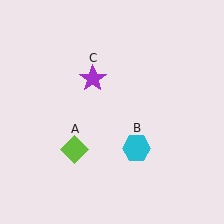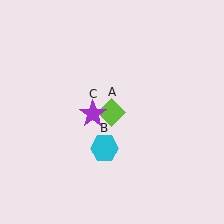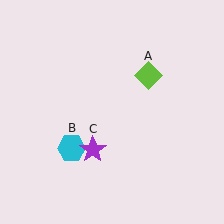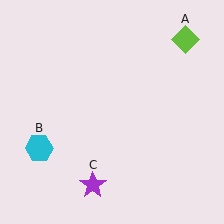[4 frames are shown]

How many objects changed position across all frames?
3 objects changed position: lime diamond (object A), cyan hexagon (object B), purple star (object C).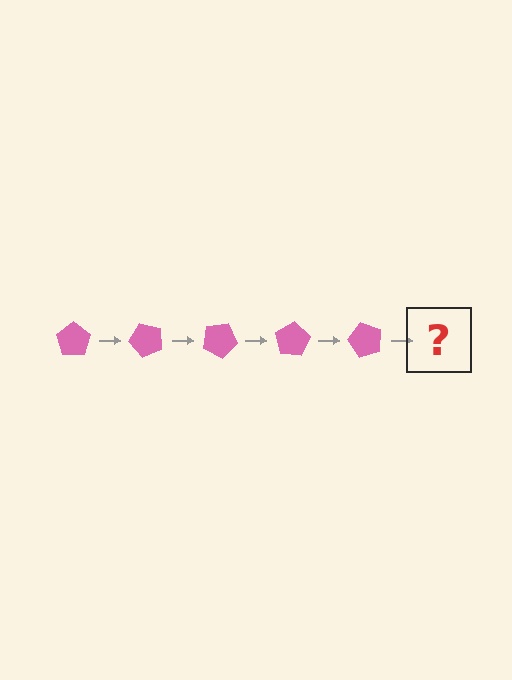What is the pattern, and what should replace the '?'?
The pattern is that the pentagon rotates 50 degrees each step. The '?' should be a pink pentagon rotated 250 degrees.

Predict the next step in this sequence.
The next step is a pink pentagon rotated 250 degrees.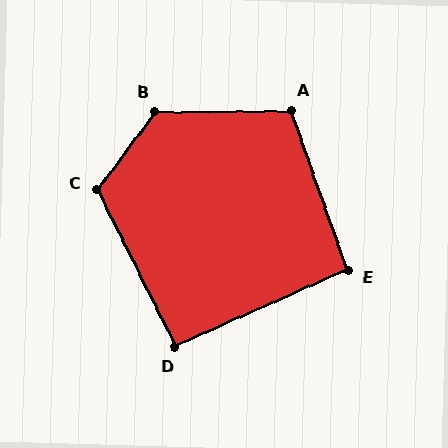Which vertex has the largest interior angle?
B, at approximately 127 degrees.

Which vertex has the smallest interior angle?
D, at approximately 93 degrees.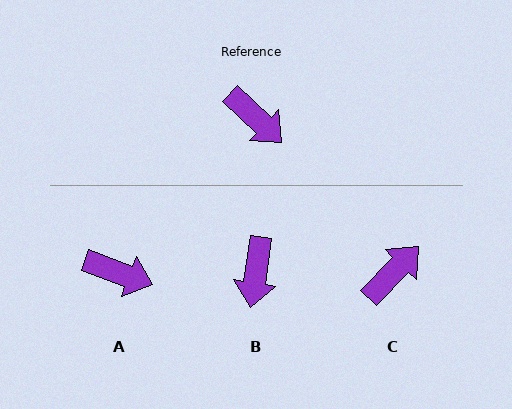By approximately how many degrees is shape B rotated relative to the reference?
Approximately 55 degrees clockwise.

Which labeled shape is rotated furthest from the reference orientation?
C, about 90 degrees away.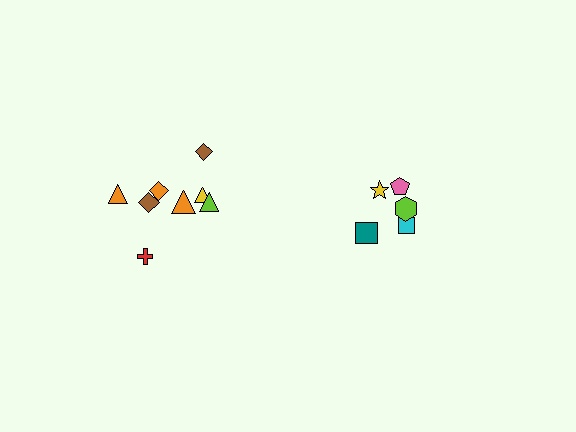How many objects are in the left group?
There are 8 objects.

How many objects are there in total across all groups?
There are 13 objects.